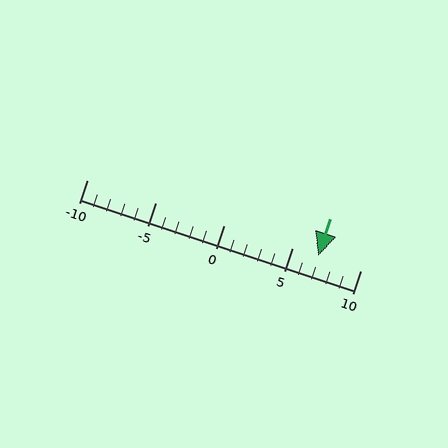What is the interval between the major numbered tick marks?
The major tick marks are spaced 5 units apart.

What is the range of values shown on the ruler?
The ruler shows values from -10 to 10.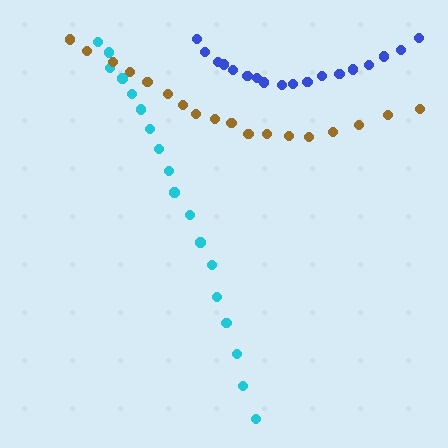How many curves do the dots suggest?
There are 3 distinct paths.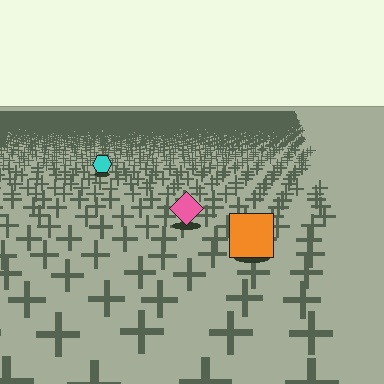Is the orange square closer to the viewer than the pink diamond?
Yes. The orange square is closer — you can tell from the texture gradient: the ground texture is coarser near it.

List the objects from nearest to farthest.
From nearest to farthest: the orange square, the pink diamond, the cyan hexagon.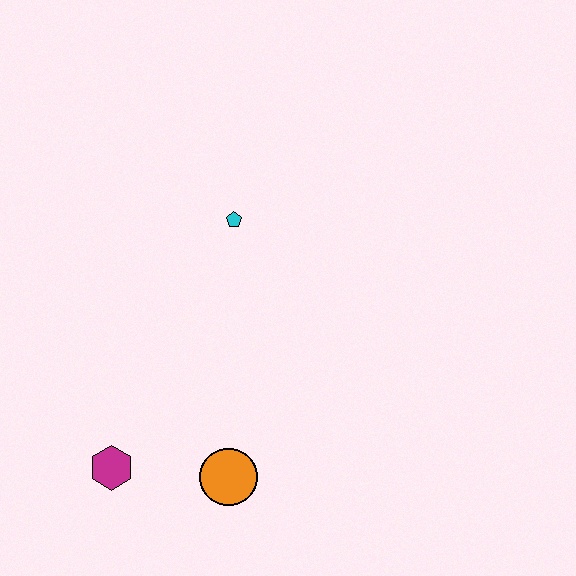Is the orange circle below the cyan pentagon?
Yes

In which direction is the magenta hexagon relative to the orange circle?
The magenta hexagon is to the left of the orange circle.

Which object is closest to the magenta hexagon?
The orange circle is closest to the magenta hexagon.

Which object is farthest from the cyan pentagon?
The magenta hexagon is farthest from the cyan pentagon.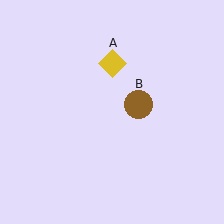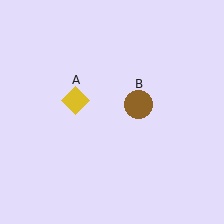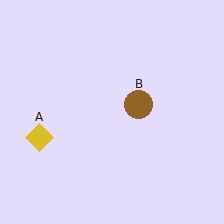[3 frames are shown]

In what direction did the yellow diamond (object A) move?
The yellow diamond (object A) moved down and to the left.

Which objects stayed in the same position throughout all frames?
Brown circle (object B) remained stationary.